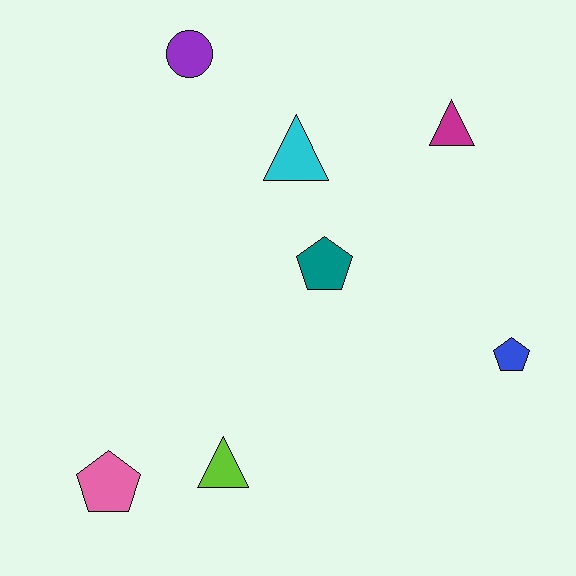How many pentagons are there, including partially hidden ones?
There are 3 pentagons.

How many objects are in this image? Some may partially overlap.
There are 7 objects.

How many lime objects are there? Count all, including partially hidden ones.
There is 1 lime object.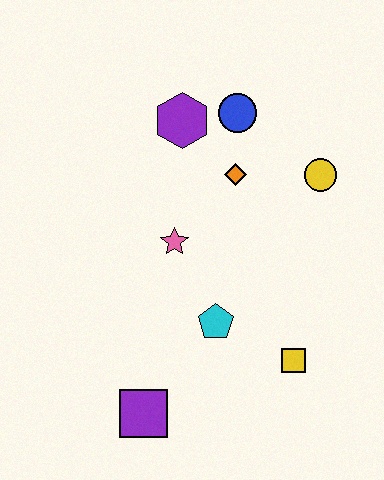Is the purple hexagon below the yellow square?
No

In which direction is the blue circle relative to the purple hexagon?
The blue circle is to the right of the purple hexagon.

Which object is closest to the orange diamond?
The blue circle is closest to the orange diamond.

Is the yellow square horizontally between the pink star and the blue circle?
No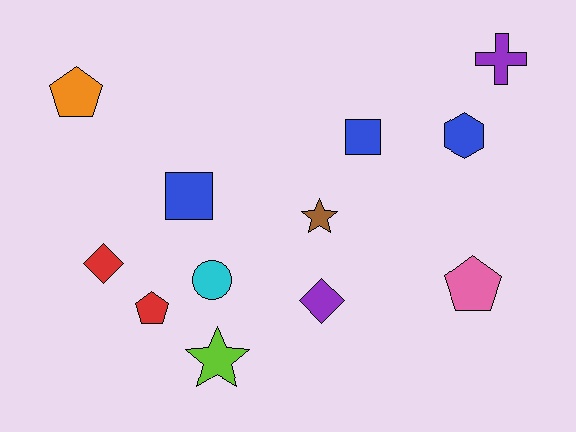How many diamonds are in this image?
There are 2 diamonds.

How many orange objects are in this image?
There is 1 orange object.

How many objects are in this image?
There are 12 objects.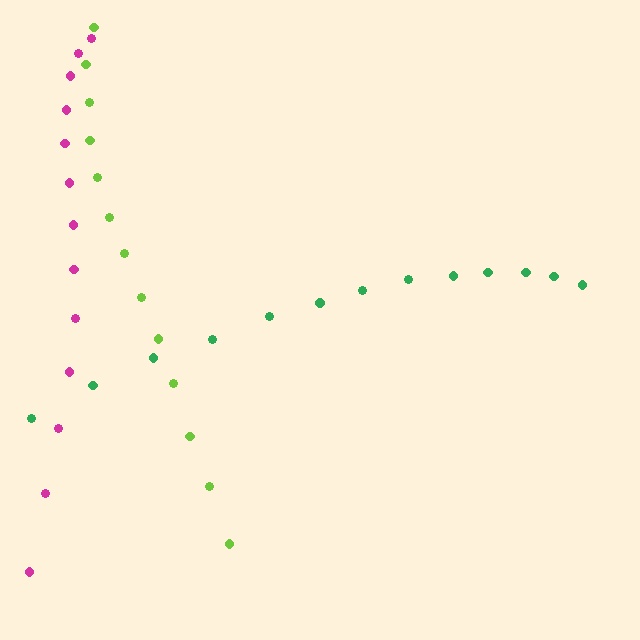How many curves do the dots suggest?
There are 3 distinct paths.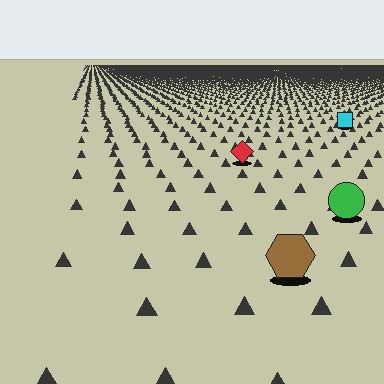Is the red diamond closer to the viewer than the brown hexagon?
No. The brown hexagon is closer — you can tell from the texture gradient: the ground texture is coarser near it.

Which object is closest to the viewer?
The brown hexagon is closest. The texture marks near it are larger and more spread out.